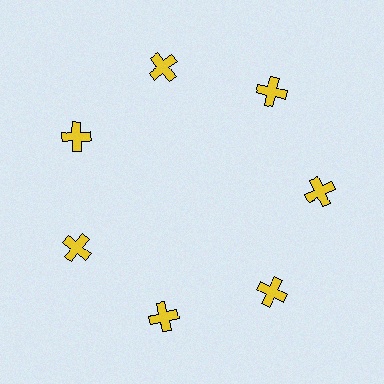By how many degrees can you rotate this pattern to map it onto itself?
The pattern maps onto itself every 51 degrees of rotation.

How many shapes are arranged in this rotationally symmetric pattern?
There are 7 shapes, arranged in 7 groups of 1.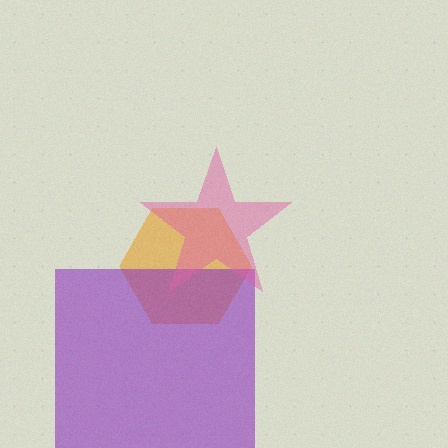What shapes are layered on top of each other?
The layered shapes are: an orange hexagon, a purple square, a pink star.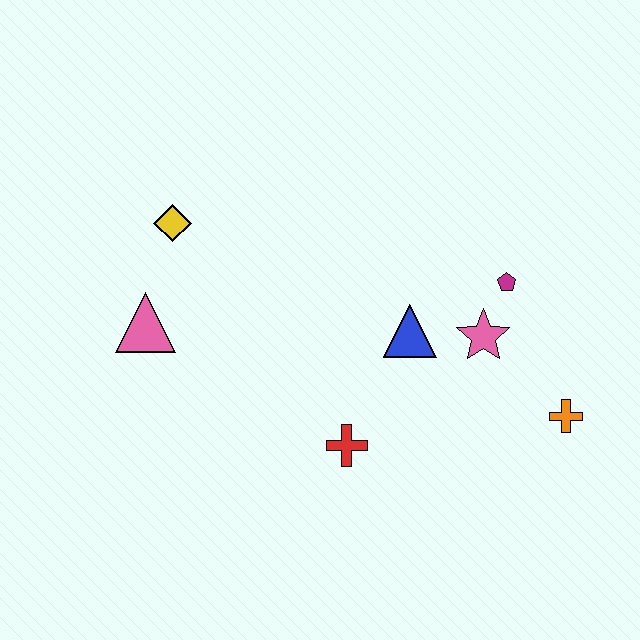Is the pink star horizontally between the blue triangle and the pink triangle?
No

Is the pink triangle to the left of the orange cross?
Yes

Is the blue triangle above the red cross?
Yes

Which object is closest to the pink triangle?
The yellow diamond is closest to the pink triangle.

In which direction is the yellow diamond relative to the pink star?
The yellow diamond is to the left of the pink star.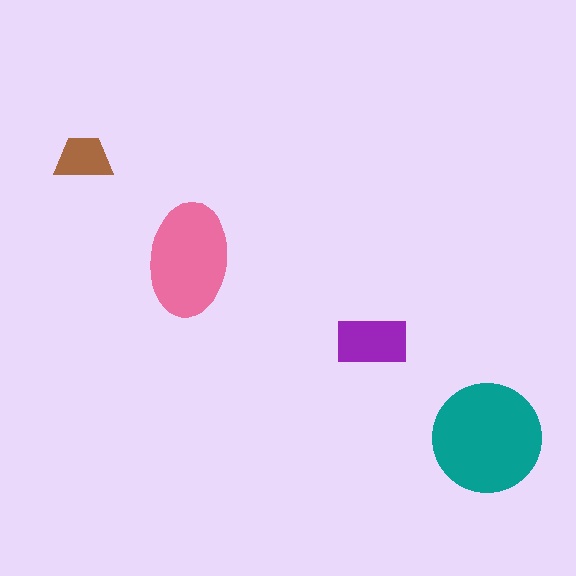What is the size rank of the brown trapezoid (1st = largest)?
4th.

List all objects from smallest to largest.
The brown trapezoid, the purple rectangle, the pink ellipse, the teal circle.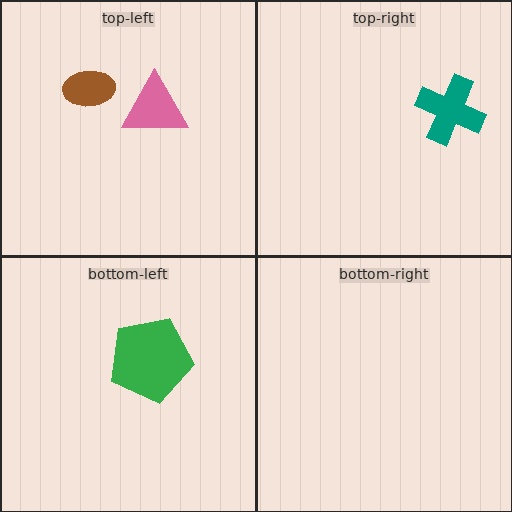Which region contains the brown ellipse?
The top-left region.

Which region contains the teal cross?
The top-right region.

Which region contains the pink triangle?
The top-left region.